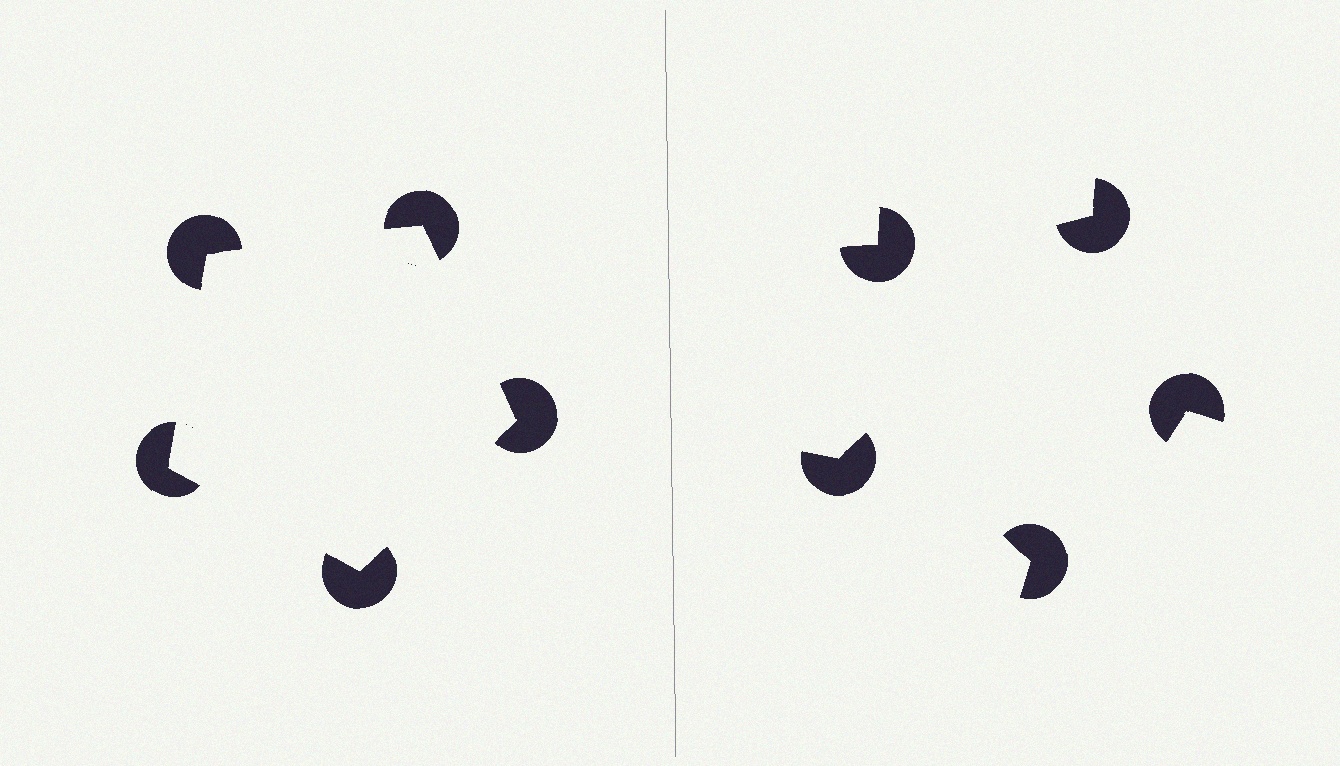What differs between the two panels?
The pac-man discs are positioned identically on both sides; only the wedge orientations differ. On the left they align to a pentagon; on the right they are misaligned.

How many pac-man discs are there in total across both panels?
10 — 5 on each side.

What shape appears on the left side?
An illusory pentagon.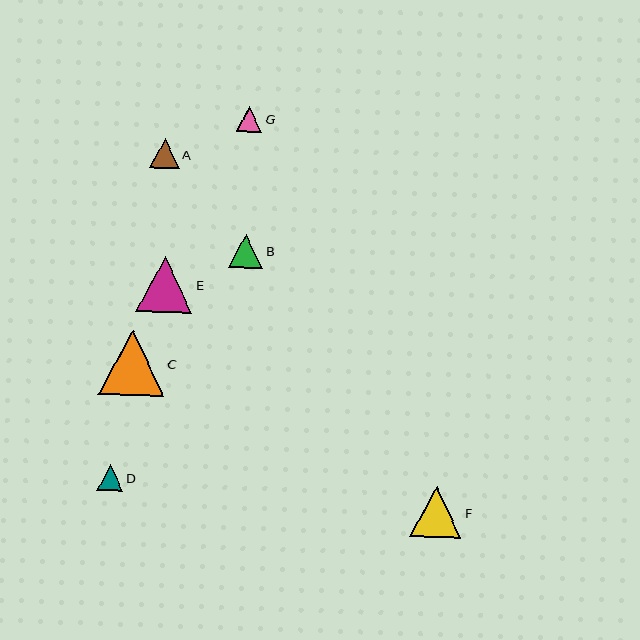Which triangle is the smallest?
Triangle G is the smallest with a size of approximately 26 pixels.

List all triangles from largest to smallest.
From largest to smallest: C, E, F, B, A, D, G.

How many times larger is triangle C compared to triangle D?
Triangle C is approximately 2.5 times the size of triangle D.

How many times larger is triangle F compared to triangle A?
Triangle F is approximately 1.7 times the size of triangle A.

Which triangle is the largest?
Triangle C is the largest with a size of approximately 65 pixels.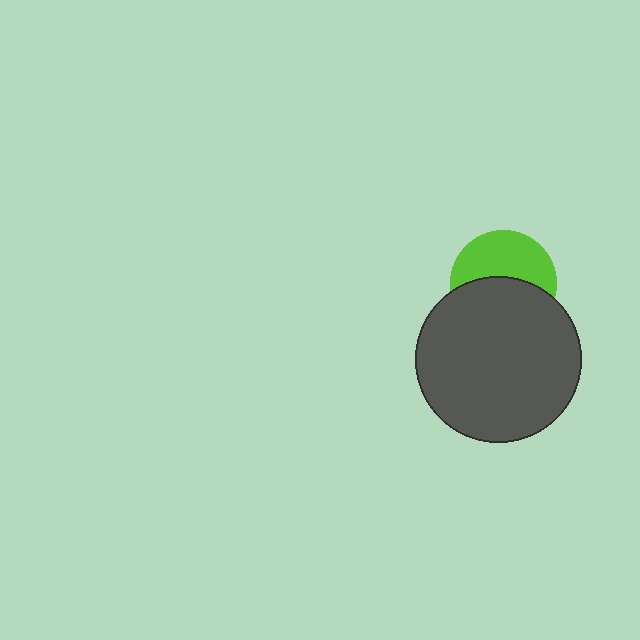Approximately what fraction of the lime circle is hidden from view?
Roughly 52% of the lime circle is hidden behind the dark gray circle.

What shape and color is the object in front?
The object in front is a dark gray circle.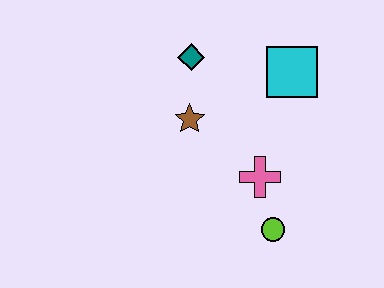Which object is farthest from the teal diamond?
The lime circle is farthest from the teal diamond.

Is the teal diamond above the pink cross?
Yes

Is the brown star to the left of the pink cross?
Yes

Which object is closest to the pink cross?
The lime circle is closest to the pink cross.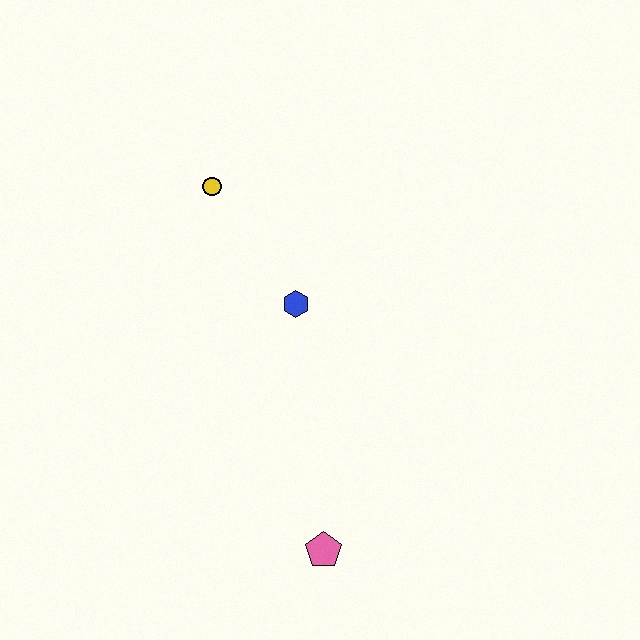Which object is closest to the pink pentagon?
The blue hexagon is closest to the pink pentagon.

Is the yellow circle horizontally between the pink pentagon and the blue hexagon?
No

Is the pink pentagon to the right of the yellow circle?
Yes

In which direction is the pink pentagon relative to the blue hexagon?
The pink pentagon is below the blue hexagon.